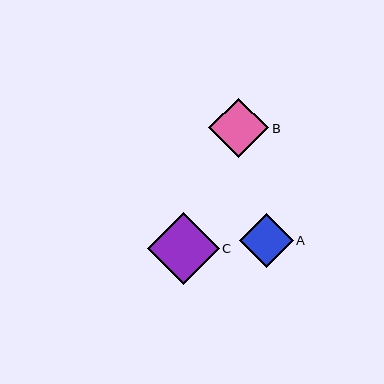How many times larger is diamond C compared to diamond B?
Diamond C is approximately 1.2 times the size of diamond B.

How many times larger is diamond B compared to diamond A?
Diamond B is approximately 1.1 times the size of diamond A.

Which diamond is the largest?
Diamond C is the largest with a size of approximately 72 pixels.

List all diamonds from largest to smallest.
From largest to smallest: C, B, A.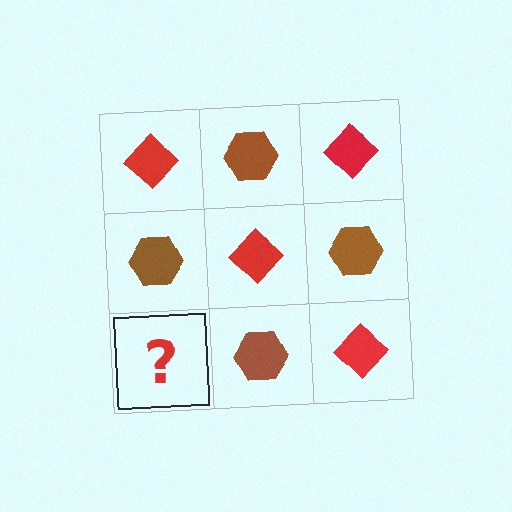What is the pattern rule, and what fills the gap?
The rule is that it alternates red diamond and brown hexagon in a checkerboard pattern. The gap should be filled with a red diamond.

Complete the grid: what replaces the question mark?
The question mark should be replaced with a red diamond.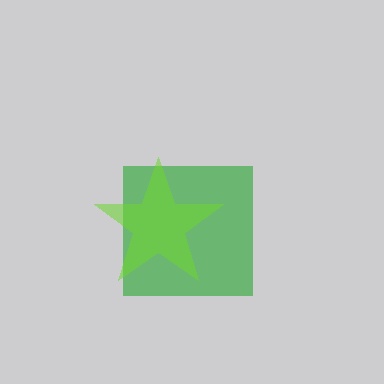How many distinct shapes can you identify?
There are 2 distinct shapes: a green square, a lime star.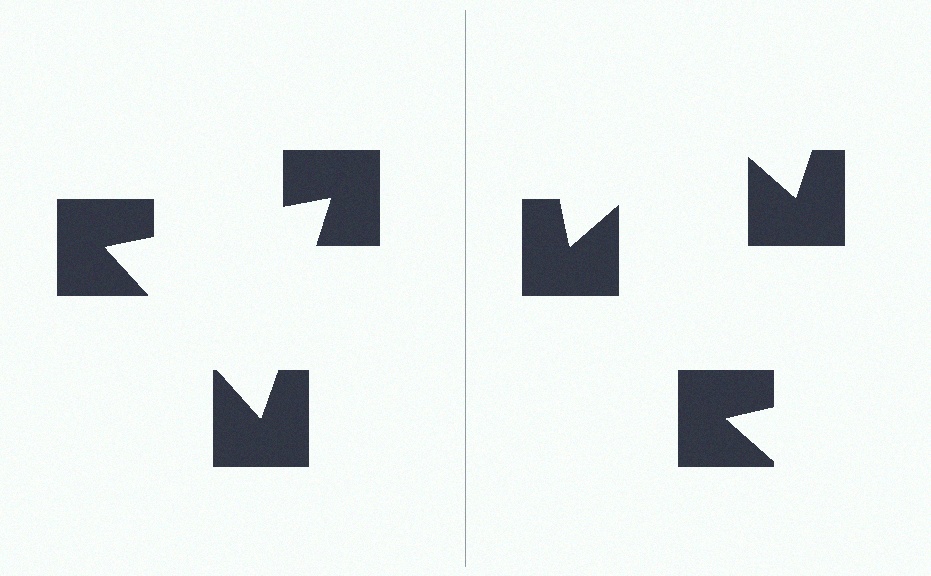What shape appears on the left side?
An illusory triangle.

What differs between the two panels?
The notched squares are positioned identically on both sides; only the wedge orientations differ. On the left they align to a triangle; on the right they are misaligned.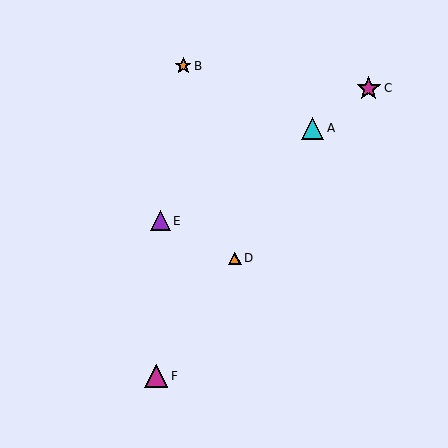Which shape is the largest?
The magenta star (labeled C) is the largest.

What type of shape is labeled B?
Shape B is an orange star.